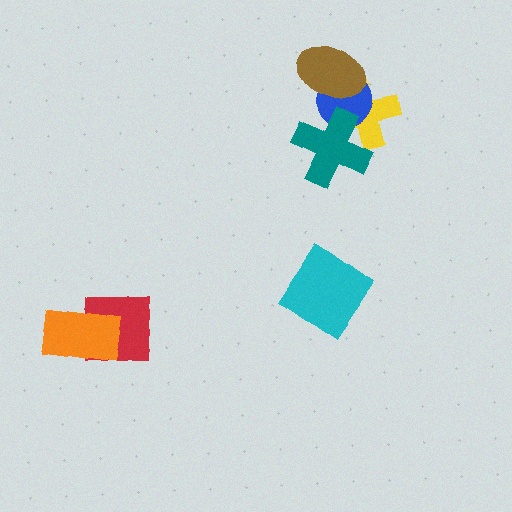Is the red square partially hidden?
Yes, it is partially covered by another shape.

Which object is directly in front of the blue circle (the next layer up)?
The teal cross is directly in front of the blue circle.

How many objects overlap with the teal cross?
2 objects overlap with the teal cross.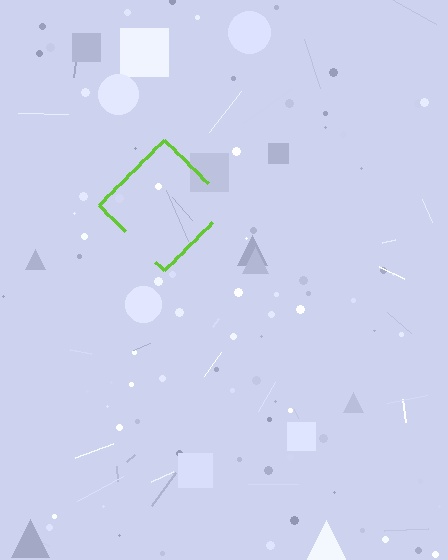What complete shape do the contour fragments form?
The contour fragments form a diamond.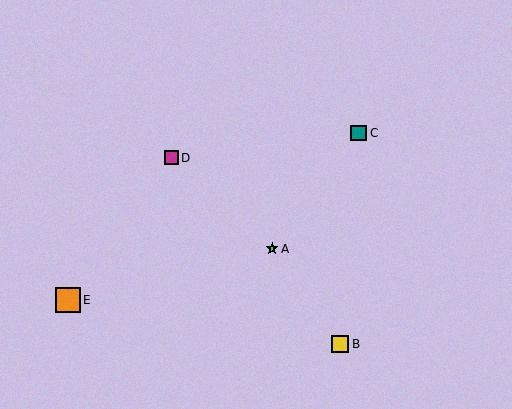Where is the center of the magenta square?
The center of the magenta square is at (171, 158).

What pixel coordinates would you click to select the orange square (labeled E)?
Click at (68, 300) to select the orange square E.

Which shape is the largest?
The orange square (labeled E) is the largest.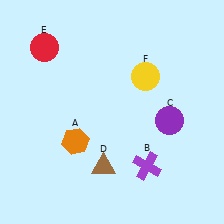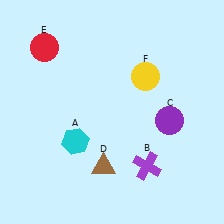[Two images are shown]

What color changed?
The hexagon (A) changed from orange in Image 1 to cyan in Image 2.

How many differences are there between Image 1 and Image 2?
There is 1 difference between the two images.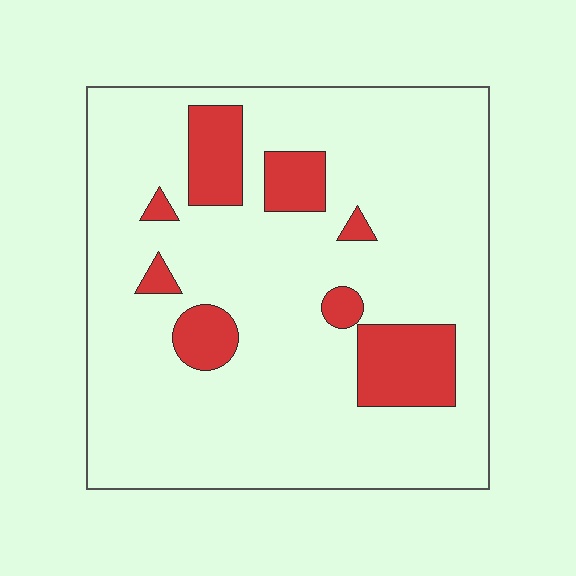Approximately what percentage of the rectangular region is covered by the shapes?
Approximately 15%.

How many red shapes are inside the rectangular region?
8.